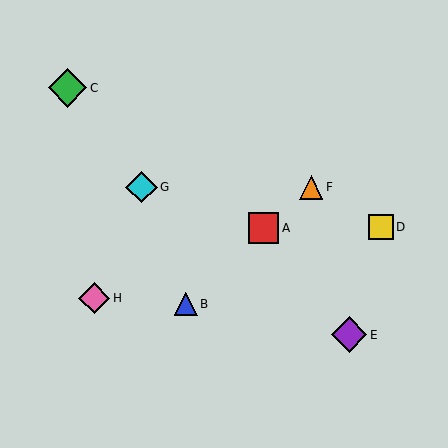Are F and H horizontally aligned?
No, F is at y≈187 and H is at y≈298.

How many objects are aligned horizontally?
2 objects (F, G) are aligned horizontally.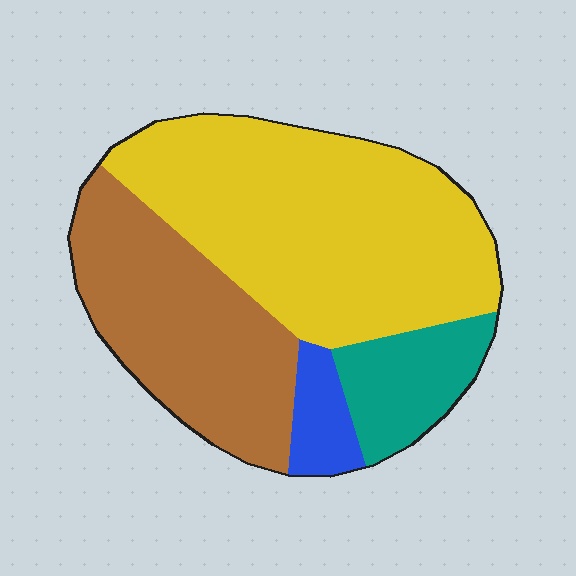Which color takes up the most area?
Yellow, at roughly 50%.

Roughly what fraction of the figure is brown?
Brown covers 31% of the figure.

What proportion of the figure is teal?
Teal takes up about one eighth (1/8) of the figure.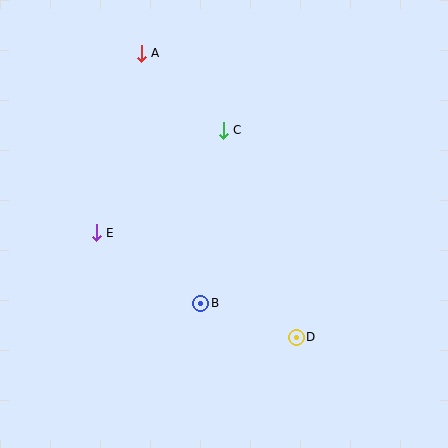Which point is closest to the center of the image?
Point B at (201, 303) is closest to the center.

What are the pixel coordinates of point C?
Point C is at (223, 130).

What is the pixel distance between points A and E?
The distance between A and E is 185 pixels.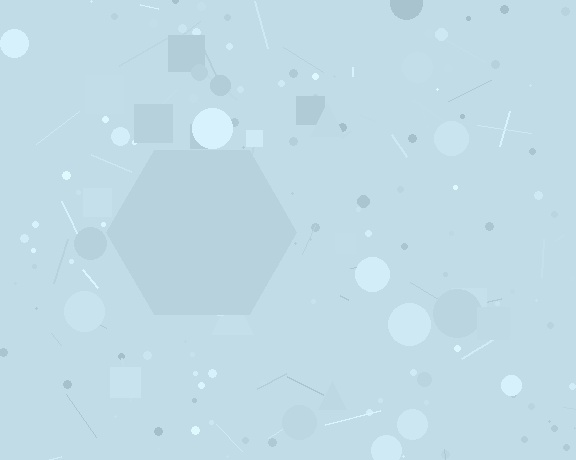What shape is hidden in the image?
A hexagon is hidden in the image.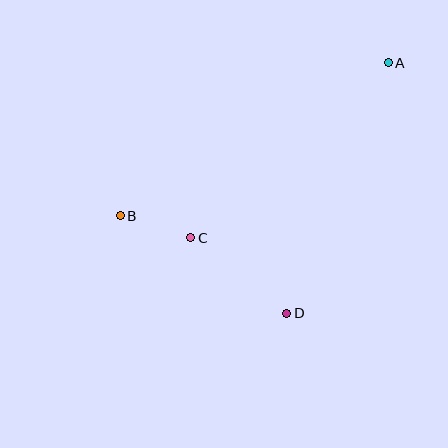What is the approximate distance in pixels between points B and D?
The distance between B and D is approximately 193 pixels.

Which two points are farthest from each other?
Points A and B are farthest from each other.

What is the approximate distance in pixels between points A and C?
The distance between A and C is approximately 264 pixels.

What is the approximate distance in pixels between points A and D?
The distance between A and D is approximately 270 pixels.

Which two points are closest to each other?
Points B and C are closest to each other.